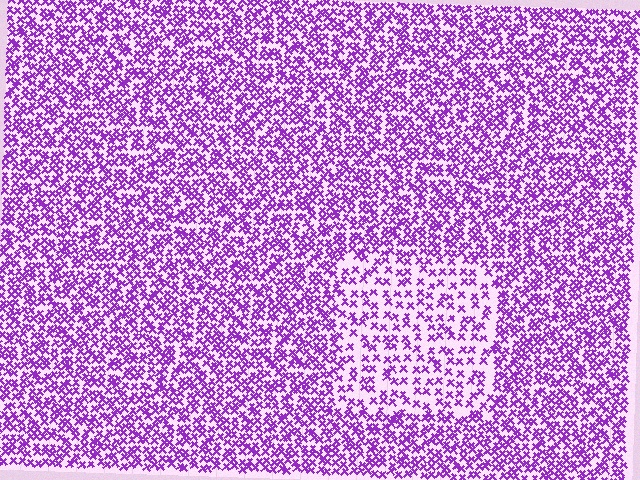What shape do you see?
I see a rectangle.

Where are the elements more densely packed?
The elements are more densely packed outside the rectangle boundary.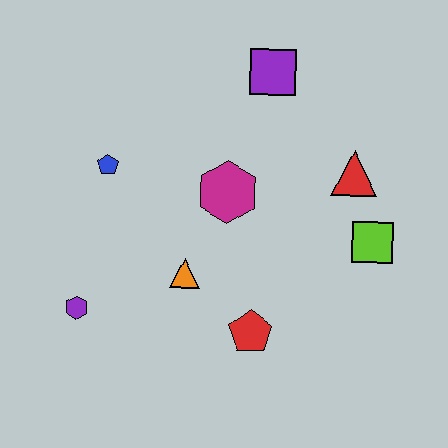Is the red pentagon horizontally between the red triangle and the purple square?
No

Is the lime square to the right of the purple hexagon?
Yes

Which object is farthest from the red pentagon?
The purple square is farthest from the red pentagon.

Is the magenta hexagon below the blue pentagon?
Yes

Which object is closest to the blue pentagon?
The magenta hexagon is closest to the blue pentagon.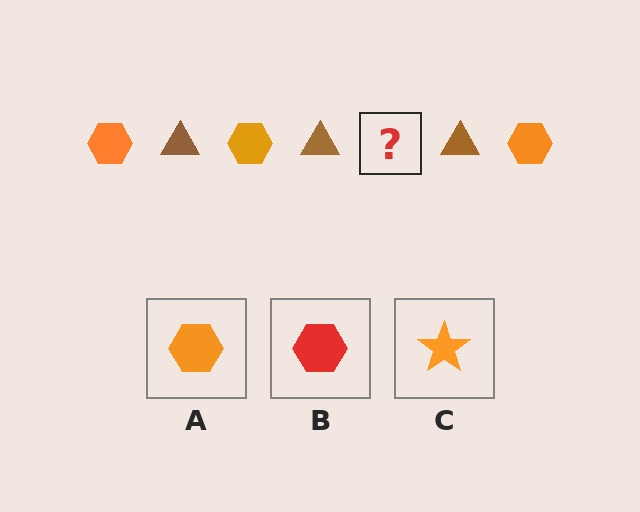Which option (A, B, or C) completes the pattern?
A.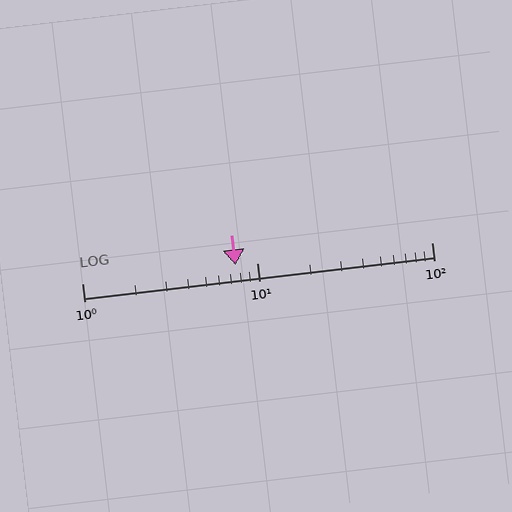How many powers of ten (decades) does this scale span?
The scale spans 2 decades, from 1 to 100.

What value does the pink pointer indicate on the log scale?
The pointer indicates approximately 7.5.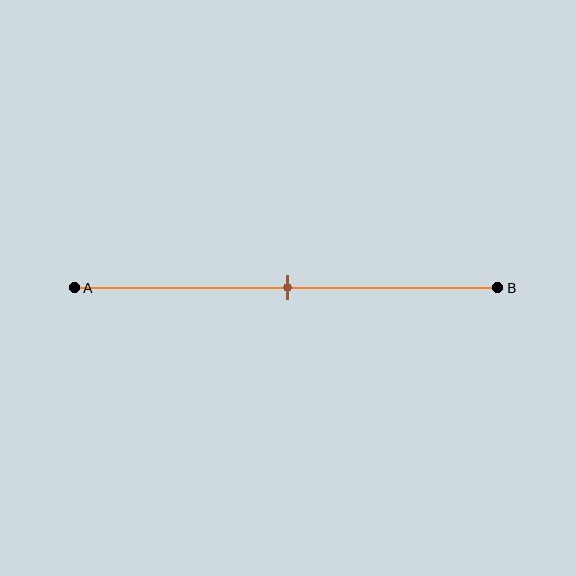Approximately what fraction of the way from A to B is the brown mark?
The brown mark is approximately 50% of the way from A to B.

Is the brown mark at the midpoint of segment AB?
Yes, the mark is approximately at the midpoint.